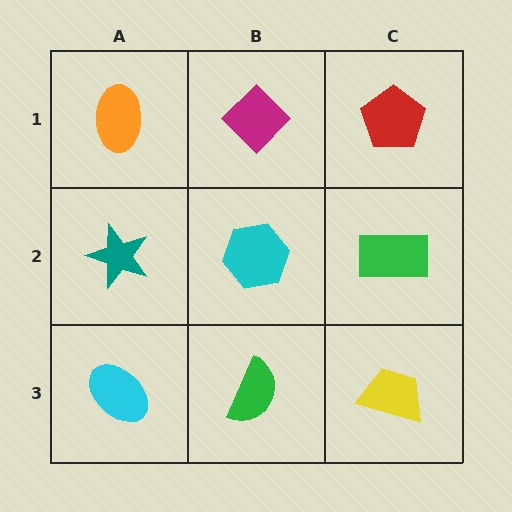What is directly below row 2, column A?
A cyan ellipse.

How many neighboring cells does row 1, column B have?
3.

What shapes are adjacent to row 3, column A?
A teal star (row 2, column A), a green semicircle (row 3, column B).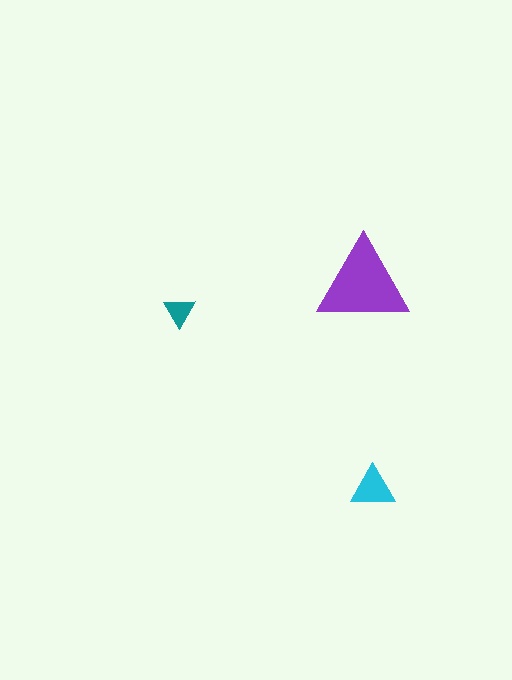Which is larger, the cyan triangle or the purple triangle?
The purple one.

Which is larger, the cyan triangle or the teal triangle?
The cyan one.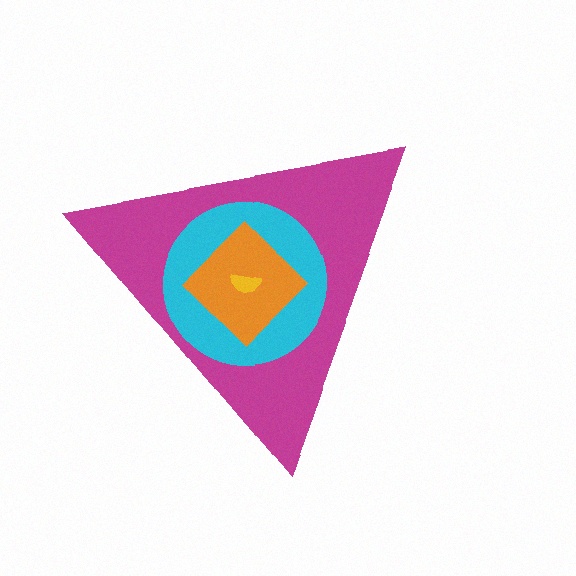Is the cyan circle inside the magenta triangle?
Yes.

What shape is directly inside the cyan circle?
The orange diamond.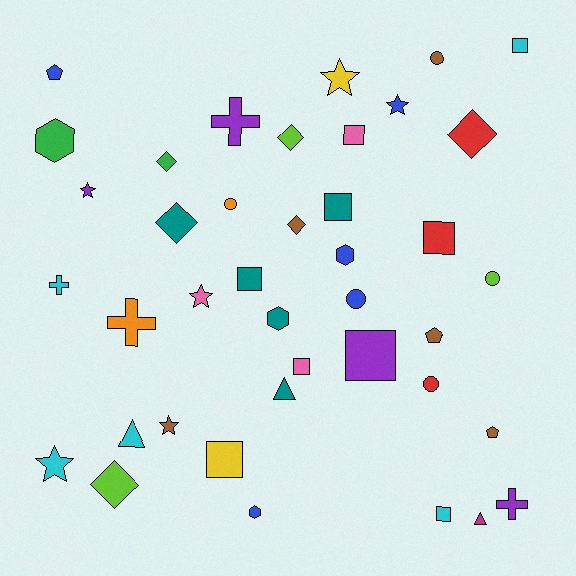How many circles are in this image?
There are 5 circles.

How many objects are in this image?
There are 40 objects.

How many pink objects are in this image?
There are 3 pink objects.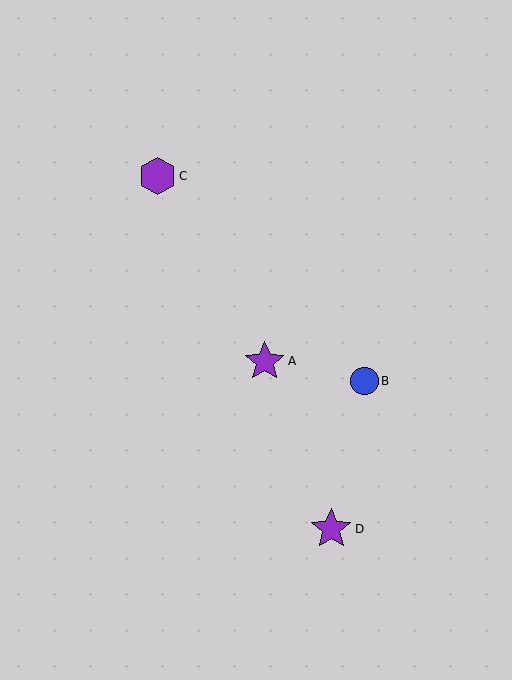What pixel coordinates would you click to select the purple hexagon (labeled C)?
Click at (157, 176) to select the purple hexagon C.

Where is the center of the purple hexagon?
The center of the purple hexagon is at (157, 176).